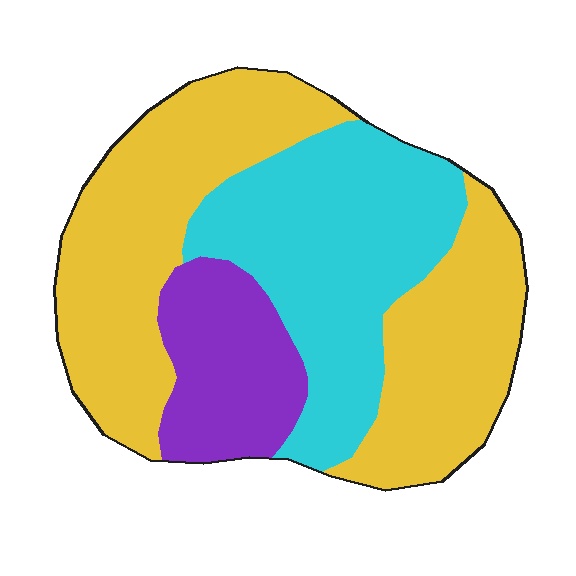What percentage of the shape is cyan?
Cyan takes up about one third (1/3) of the shape.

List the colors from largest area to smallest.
From largest to smallest: yellow, cyan, purple.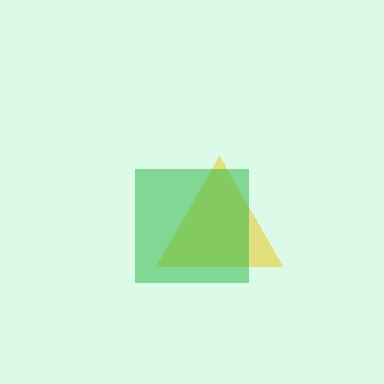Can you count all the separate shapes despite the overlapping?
Yes, there are 2 separate shapes.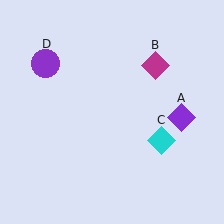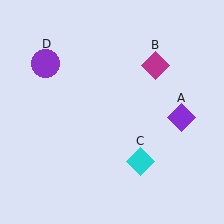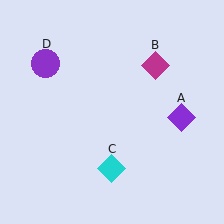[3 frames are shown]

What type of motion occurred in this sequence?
The cyan diamond (object C) rotated clockwise around the center of the scene.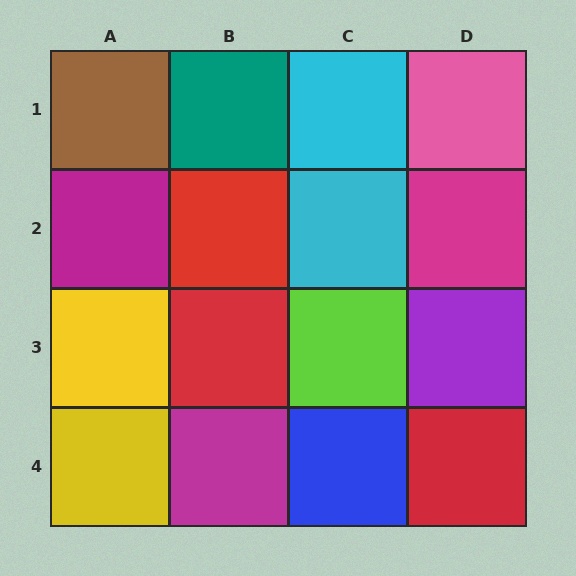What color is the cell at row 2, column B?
Red.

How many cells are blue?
1 cell is blue.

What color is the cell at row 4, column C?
Blue.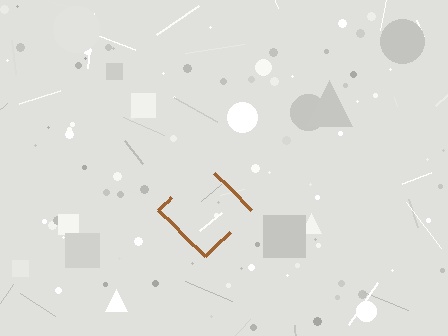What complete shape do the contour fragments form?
The contour fragments form a diamond.